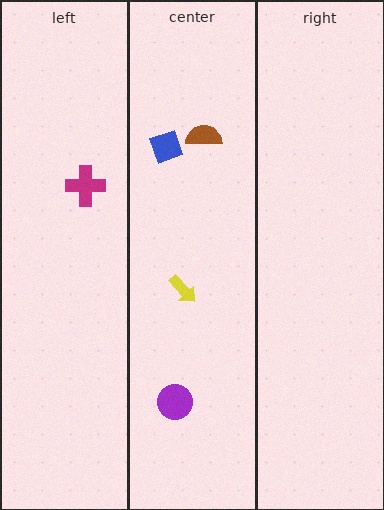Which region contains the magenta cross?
The left region.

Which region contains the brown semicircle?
The center region.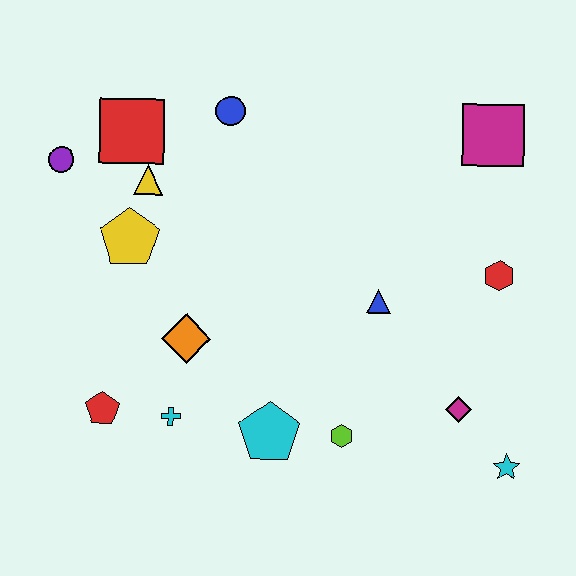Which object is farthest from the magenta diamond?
The purple circle is farthest from the magenta diamond.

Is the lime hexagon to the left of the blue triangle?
Yes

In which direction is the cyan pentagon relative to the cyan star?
The cyan pentagon is to the left of the cyan star.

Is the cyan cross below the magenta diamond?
Yes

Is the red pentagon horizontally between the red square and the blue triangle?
No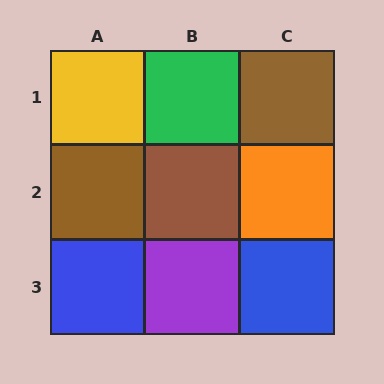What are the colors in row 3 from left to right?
Blue, purple, blue.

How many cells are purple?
1 cell is purple.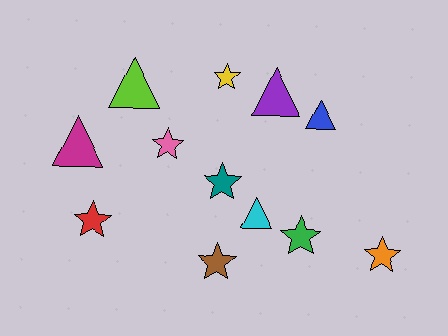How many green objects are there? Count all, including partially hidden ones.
There is 1 green object.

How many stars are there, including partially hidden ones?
There are 7 stars.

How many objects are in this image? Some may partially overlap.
There are 12 objects.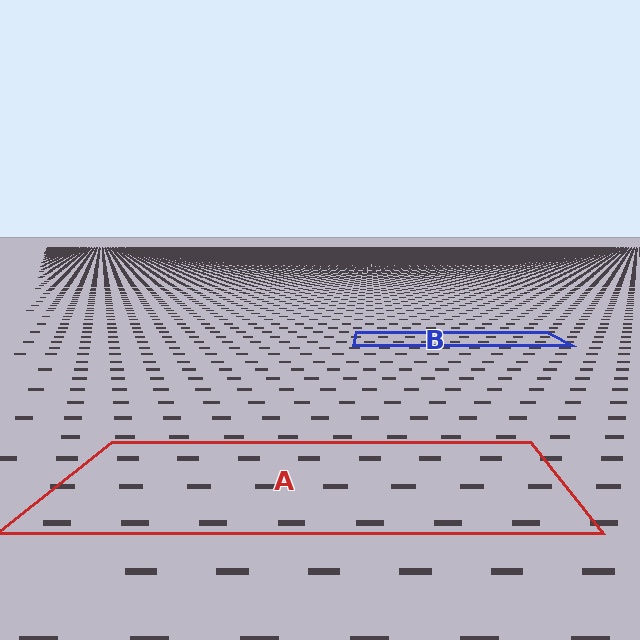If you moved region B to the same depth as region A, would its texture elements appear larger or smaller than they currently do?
They would appear larger. At a closer depth, the same texture elements are projected at a bigger on-screen size.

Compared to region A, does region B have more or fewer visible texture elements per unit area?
Region B has more texture elements per unit area — they are packed more densely because it is farther away.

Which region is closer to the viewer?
Region A is closer. The texture elements there are larger and more spread out.